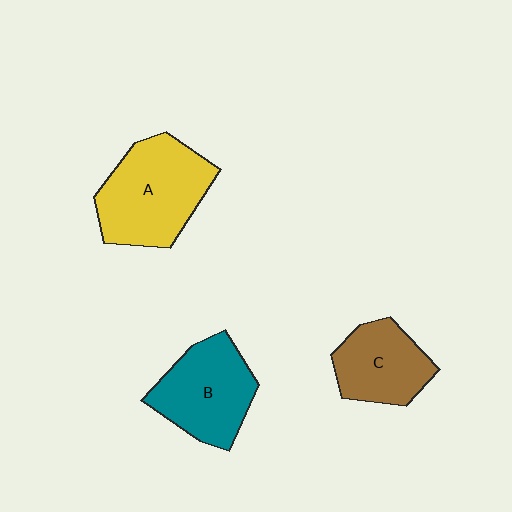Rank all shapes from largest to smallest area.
From largest to smallest: A (yellow), B (teal), C (brown).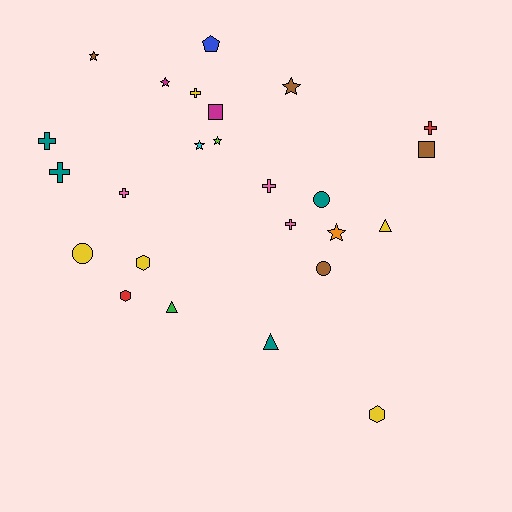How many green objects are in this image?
There is 1 green object.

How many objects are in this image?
There are 25 objects.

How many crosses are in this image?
There are 7 crosses.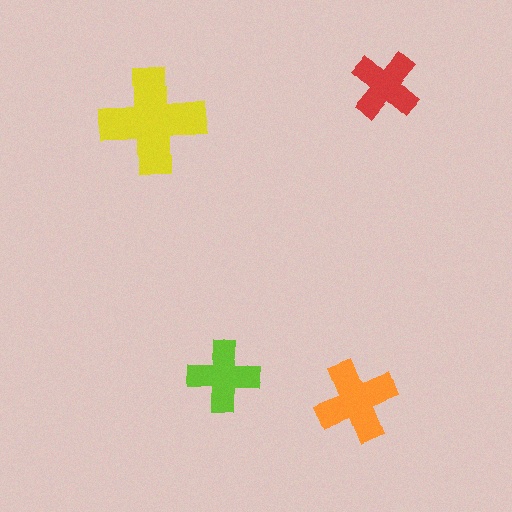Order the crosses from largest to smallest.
the yellow one, the orange one, the lime one, the red one.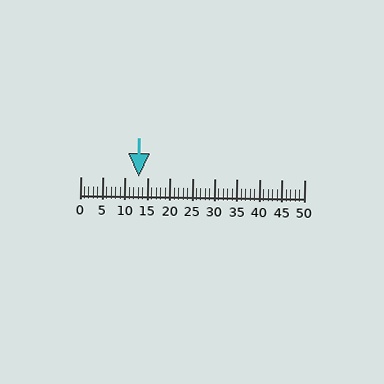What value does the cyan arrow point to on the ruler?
The cyan arrow points to approximately 13.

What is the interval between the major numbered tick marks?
The major tick marks are spaced 5 units apart.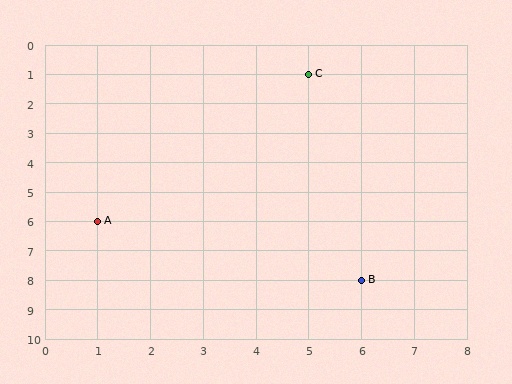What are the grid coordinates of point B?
Point B is at grid coordinates (6, 8).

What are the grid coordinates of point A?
Point A is at grid coordinates (1, 6).